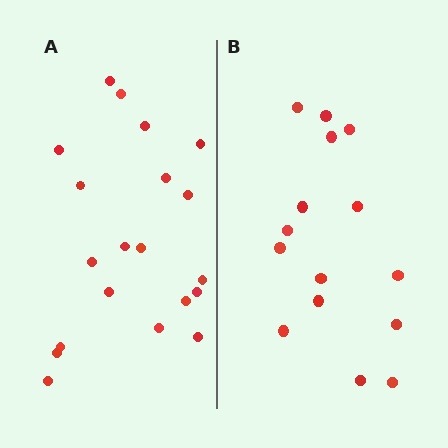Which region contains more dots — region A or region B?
Region A (the left region) has more dots.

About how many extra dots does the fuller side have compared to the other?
Region A has about 5 more dots than region B.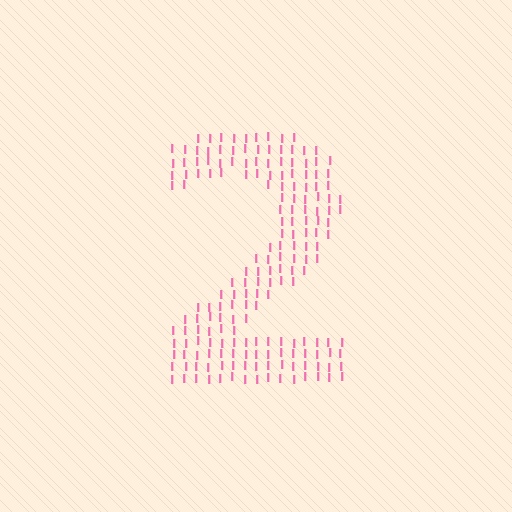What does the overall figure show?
The overall figure shows the digit 2.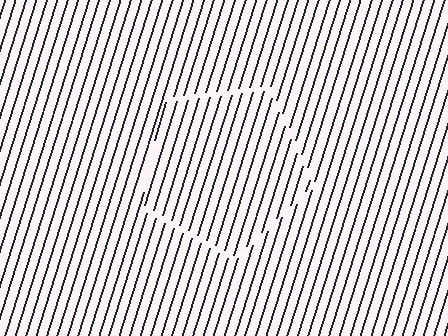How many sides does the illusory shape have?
5 sides — the line-ends trace a pentagon.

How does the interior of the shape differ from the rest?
The interior of the shape contains the same grating, shifted by half a period — the contour is defined by the phase discontinuity where line-ends from the inner and outer gratings abut.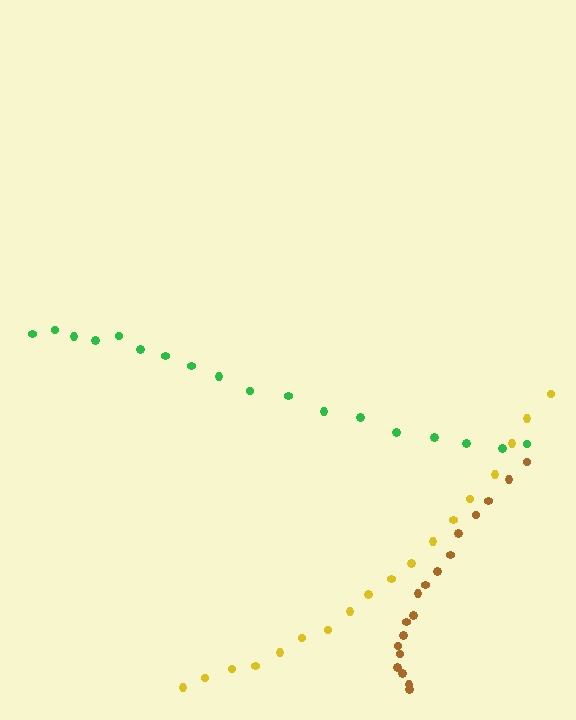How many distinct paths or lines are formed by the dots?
There are 3 distinct paths.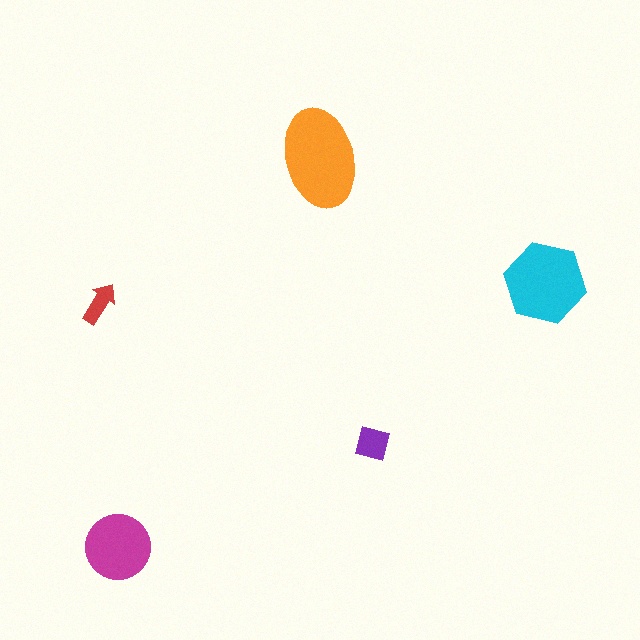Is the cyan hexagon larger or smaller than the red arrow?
Larger.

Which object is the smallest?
The red arrow.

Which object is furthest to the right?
The cyan hexagon is rightmost.